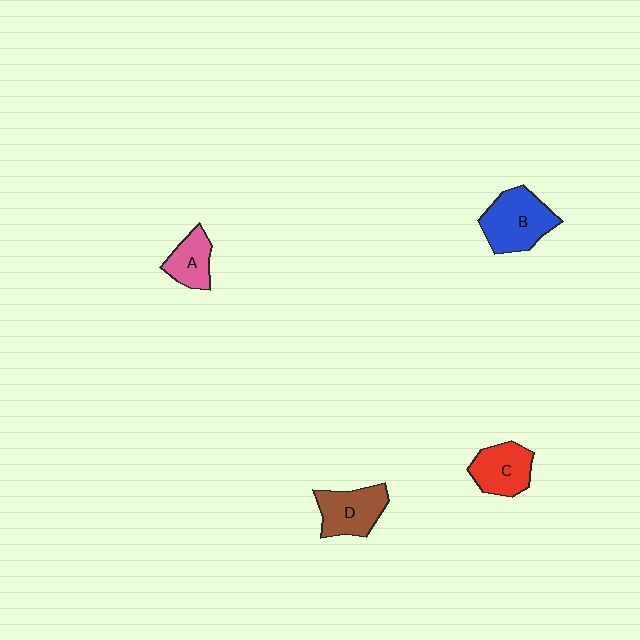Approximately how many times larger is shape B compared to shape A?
Approximately 1.7 times.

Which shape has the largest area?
Shape B (blue).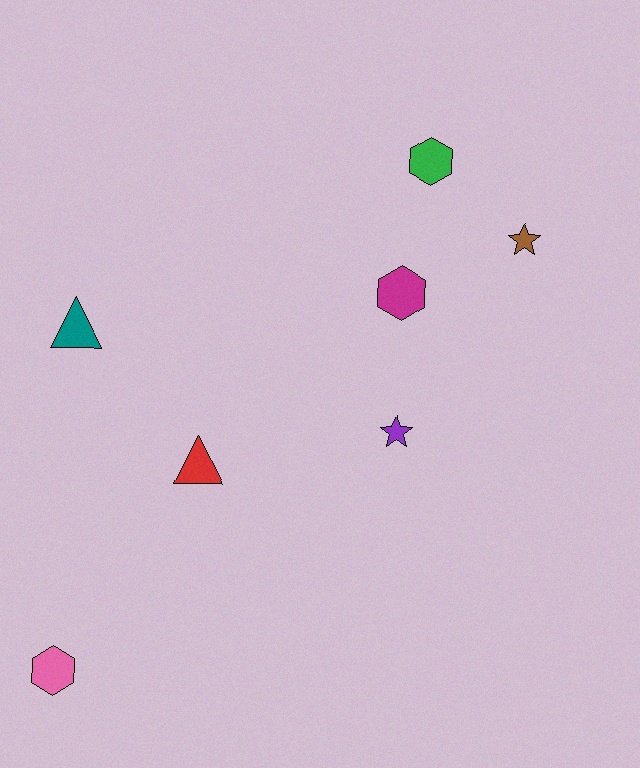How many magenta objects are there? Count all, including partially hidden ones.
There is 1 magenta object.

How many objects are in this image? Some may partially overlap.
There are 7 objects.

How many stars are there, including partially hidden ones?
There are 2 stars.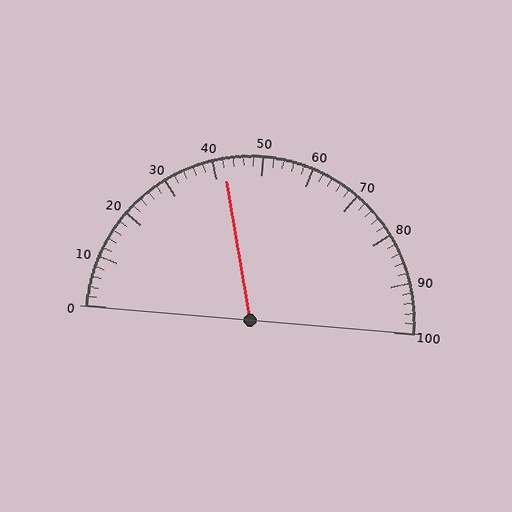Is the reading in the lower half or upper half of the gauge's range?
The reading is in the lower half of the range (0 to 100).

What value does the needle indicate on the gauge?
The needle indicates approximately 42.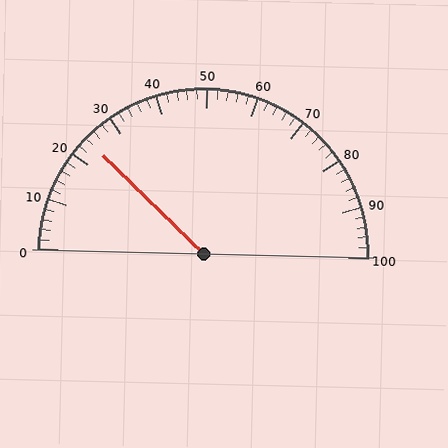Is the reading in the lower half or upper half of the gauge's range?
The reading is in the lower half of the range (0 to 100).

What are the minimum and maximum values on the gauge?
The gauge ranges from 0 to 100.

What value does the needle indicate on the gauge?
The needle indicates approximately 24.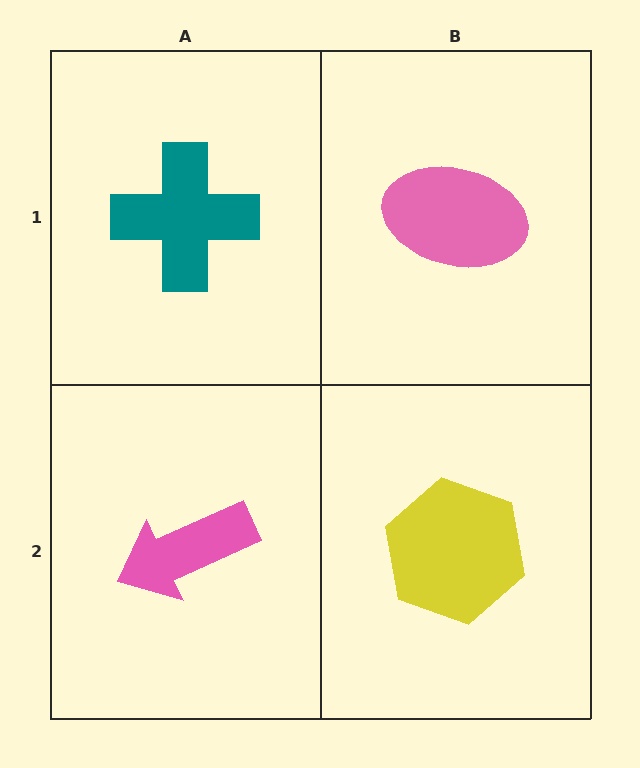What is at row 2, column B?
A yellow hexagon.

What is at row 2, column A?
A pink arrow.